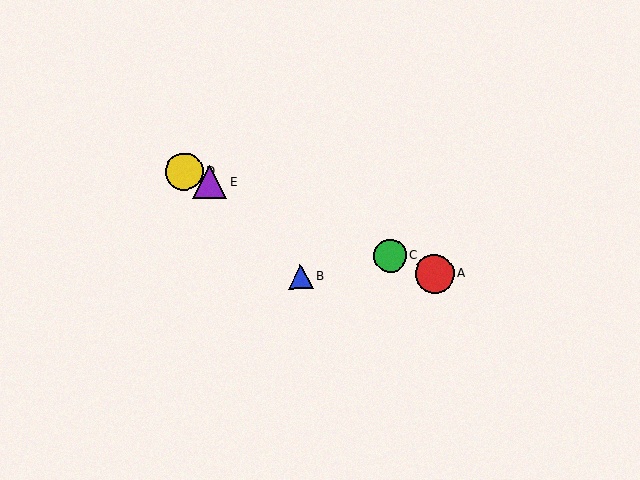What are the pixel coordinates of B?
Object B is at (300, 277).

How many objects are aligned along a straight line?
4 objects (A, C, D, E) are aligned along a straight line.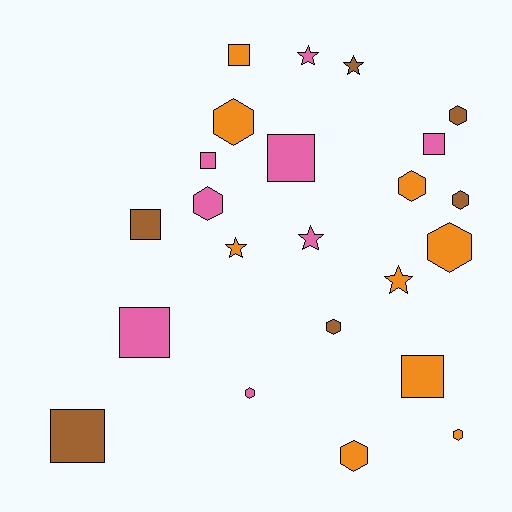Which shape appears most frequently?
Hexagon, with 10 objects.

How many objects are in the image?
There are 23 objects.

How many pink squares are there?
There are 4 pink squares.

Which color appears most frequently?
Orange, with 9 objects.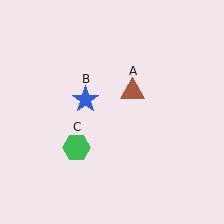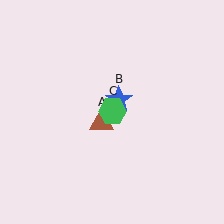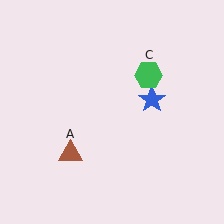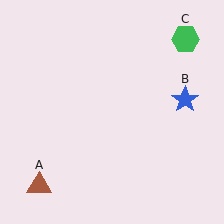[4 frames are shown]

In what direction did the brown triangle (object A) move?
The brown triangle (object A) moved down and to the left.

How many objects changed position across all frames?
3 objects changed position: brown triangle (object A), blue star (object B), green hexagon (object C).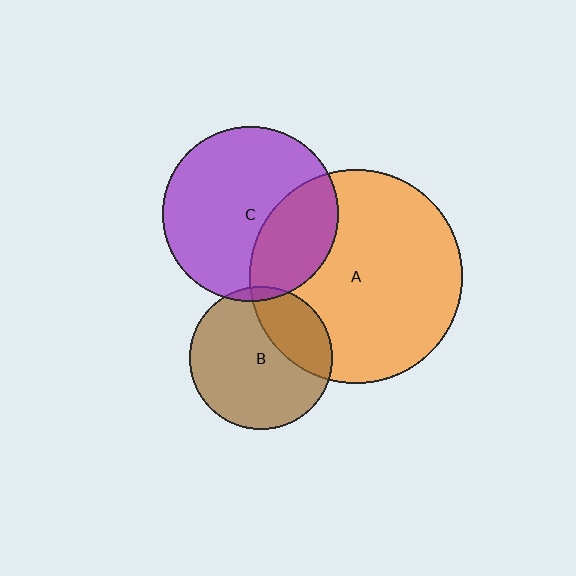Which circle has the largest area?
Circle A (orange).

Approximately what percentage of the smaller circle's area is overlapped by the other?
Approximately 5%.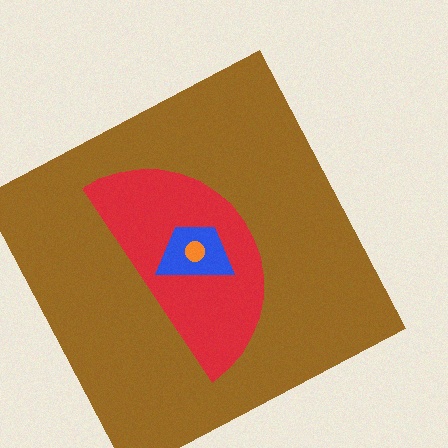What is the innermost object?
The orange circle.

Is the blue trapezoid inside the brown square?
Yes.